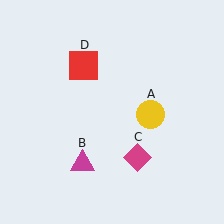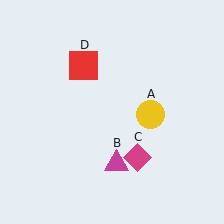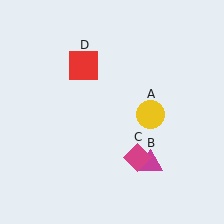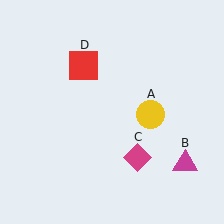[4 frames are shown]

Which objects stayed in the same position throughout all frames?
Yellow circle (object A) and magenta diamond (object C) and red square (object D) remained stationary.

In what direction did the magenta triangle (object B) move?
The magenta triangle (object B) moved right.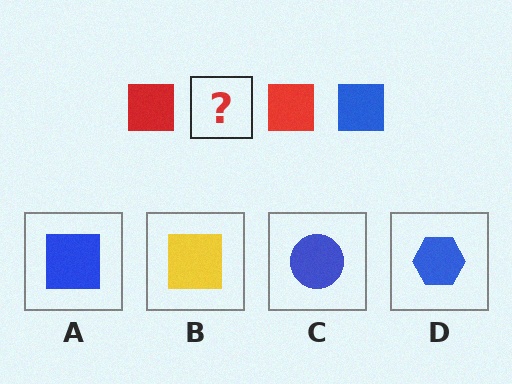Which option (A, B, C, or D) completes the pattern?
A.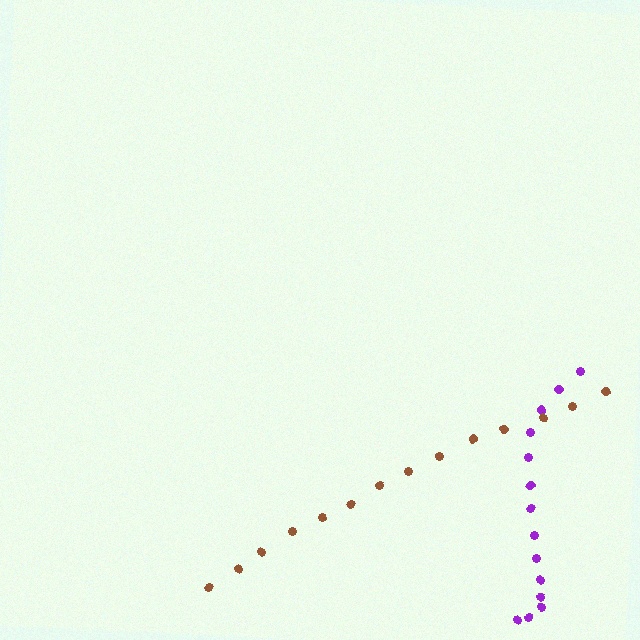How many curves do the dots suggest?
There are 2 distinct paths.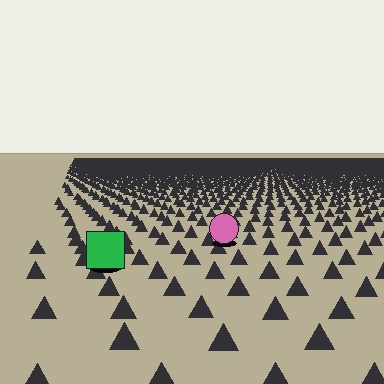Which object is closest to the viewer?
The green square is closest. The texture marks near it are larger and more spread out.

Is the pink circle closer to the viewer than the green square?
No. The green square is closer — you can tell from the texture gradient: the ground texture is coarser near it.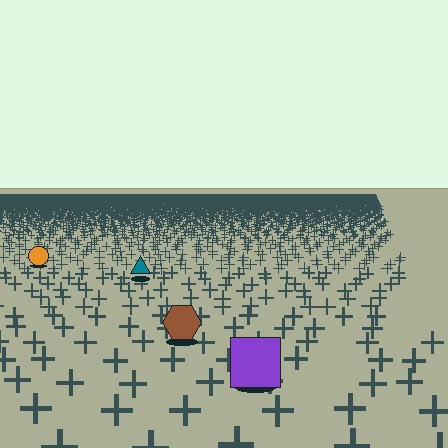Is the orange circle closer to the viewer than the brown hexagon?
No. The brown hexagon is closer — you can tell from the texture gradient: the ground texture is coarser near it.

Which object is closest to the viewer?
The purple square is closest. The texture marks near it are larger and more spread out.